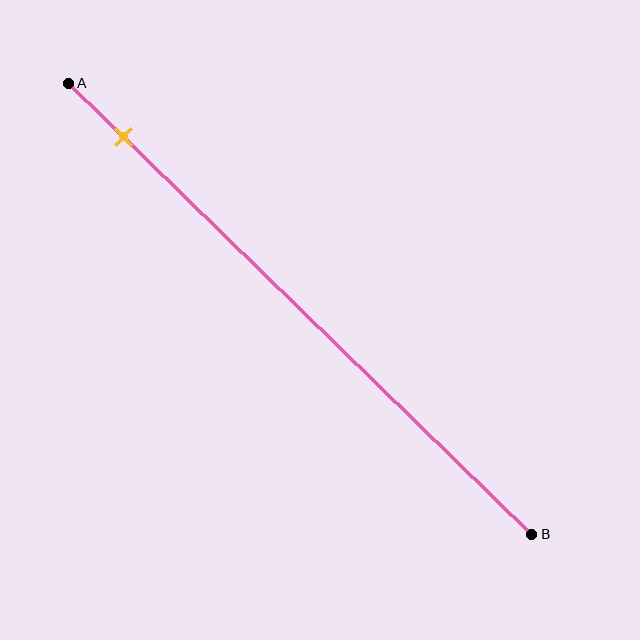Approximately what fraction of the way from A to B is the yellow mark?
The yellow mark is approximately 10% of the way from A to B.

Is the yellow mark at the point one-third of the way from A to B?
No, the mark is at about 10% from A, not at the 33% one-third point.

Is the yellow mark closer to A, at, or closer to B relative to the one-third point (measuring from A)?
The yellow mark is closer to point A than the one-third point of segment AB.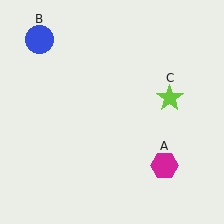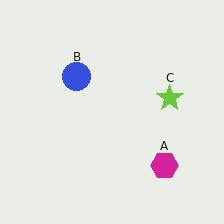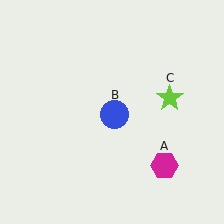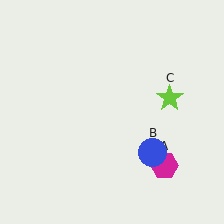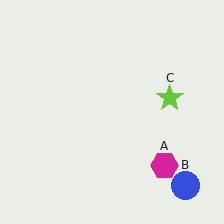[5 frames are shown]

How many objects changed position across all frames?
1 object changed position: blue circle (object B).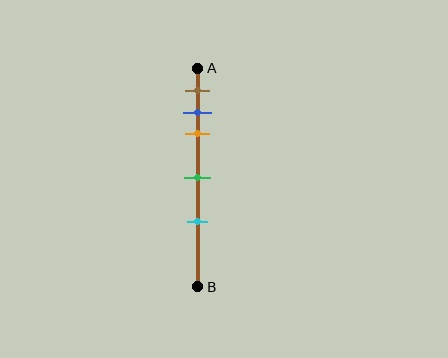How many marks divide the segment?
There are 5 marks dividing the segment.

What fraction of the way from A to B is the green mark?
The green mark is approximately 50% (0.5) of the way from A to B.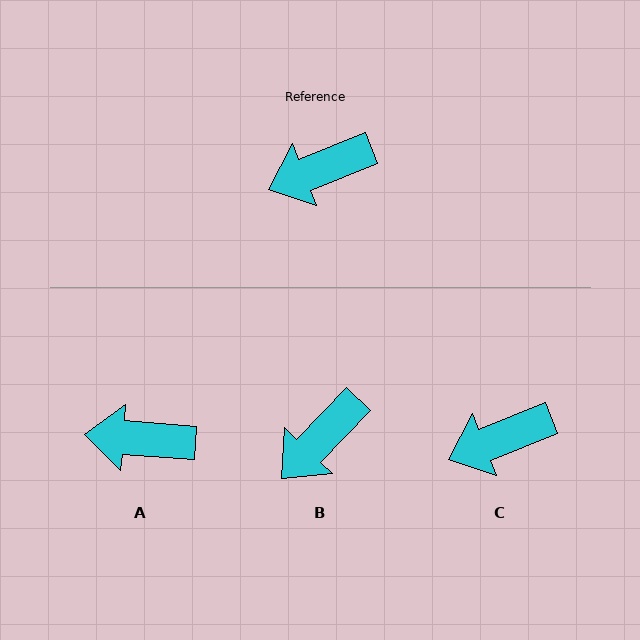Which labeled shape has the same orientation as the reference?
C.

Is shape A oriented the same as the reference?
No, it is off by about 26 degrees.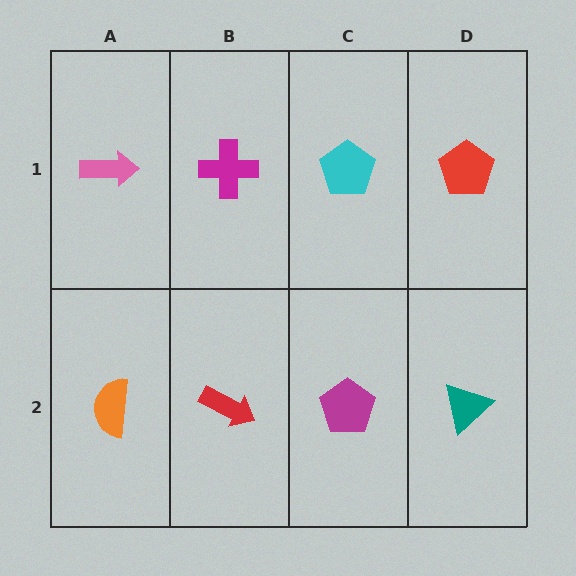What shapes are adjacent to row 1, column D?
A teal triangle (row 2, column D), a cyan pentagon (row 1, column C).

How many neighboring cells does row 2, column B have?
3.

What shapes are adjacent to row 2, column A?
A pink arrow (row 1, column A), a red arrow (row 2, column B).